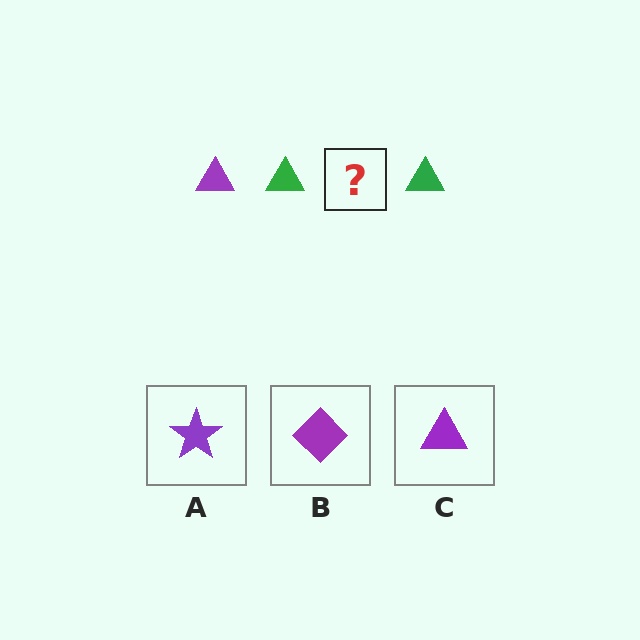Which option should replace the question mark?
Option C.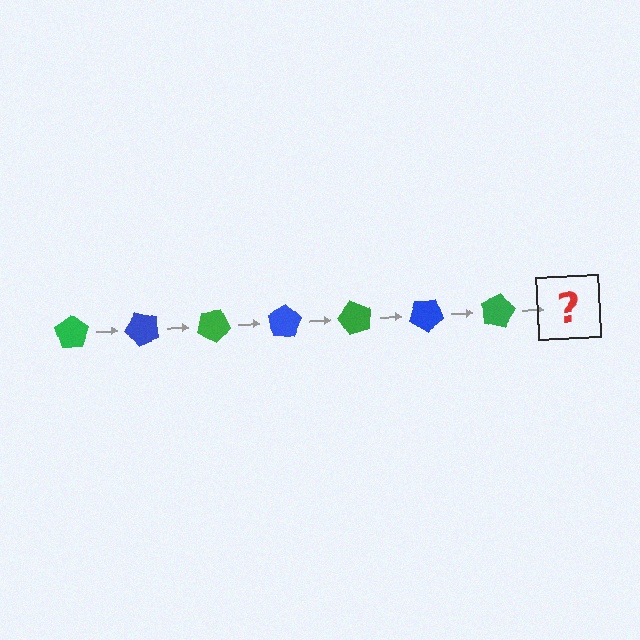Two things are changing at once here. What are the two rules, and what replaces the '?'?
The two rules are that it rotates 50 degrees each step and the color cycles through green and blue. The '?' should be a blue pentagon, rotated 350 degrees from the start.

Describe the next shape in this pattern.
It should be a blue pentagon, rotated 350 degrees from the start.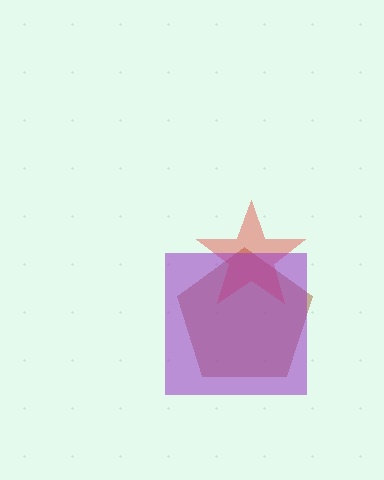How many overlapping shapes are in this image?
There are 3 overlapping shapes in the image.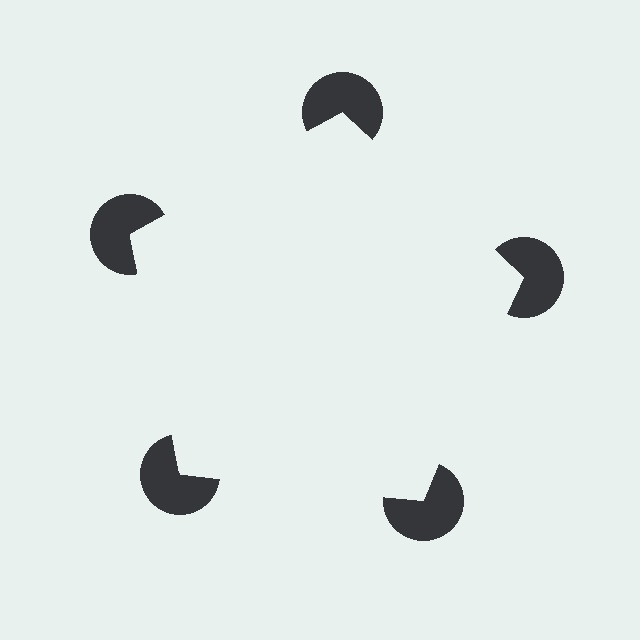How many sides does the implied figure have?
5 sides.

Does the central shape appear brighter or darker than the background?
It typically appears slightly brighter than the background, even though no actual brightness change is drawn.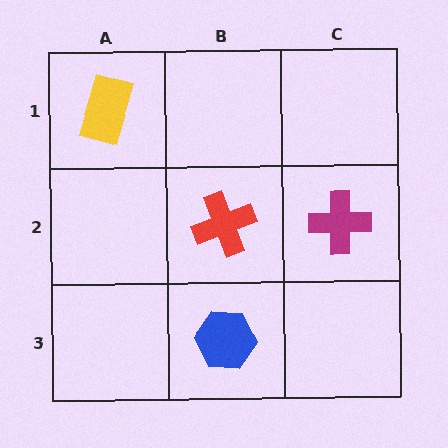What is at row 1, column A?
A yellow rectangle.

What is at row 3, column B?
A blue hexagon.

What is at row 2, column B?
A red cross.